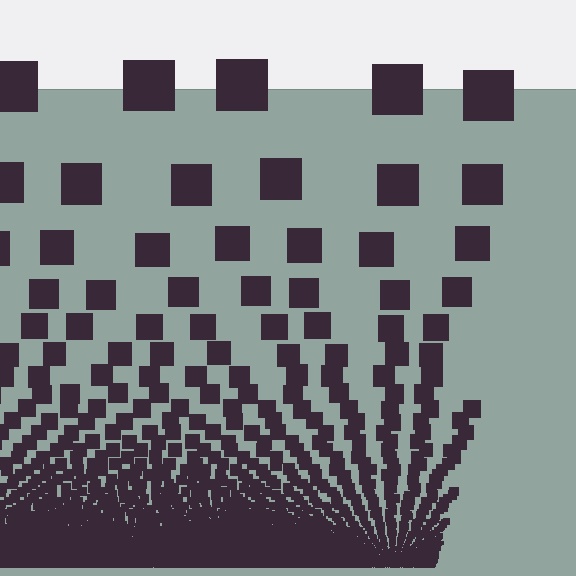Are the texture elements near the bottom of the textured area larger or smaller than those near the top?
Smaller. The gradient is inverted — elements near the bottom are smaller and denser.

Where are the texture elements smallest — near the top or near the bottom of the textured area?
Near the bottom.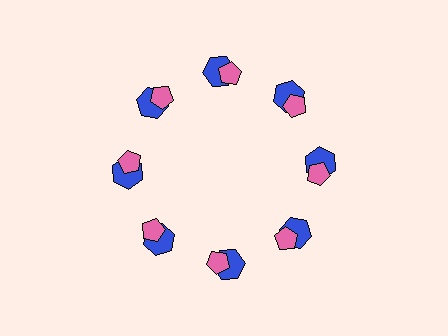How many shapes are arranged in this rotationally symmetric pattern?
There are 16 shapes, arranged in 8 groups of 2.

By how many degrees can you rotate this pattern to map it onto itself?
The pattern maps onto itself every 45 degrees of rotation.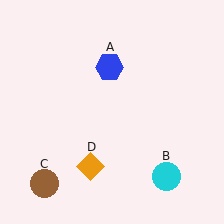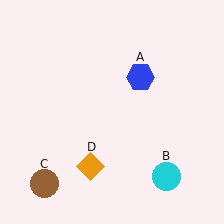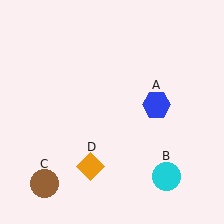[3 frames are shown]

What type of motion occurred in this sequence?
The blue hexagon (object A) rotated clockwise around the center of the scene.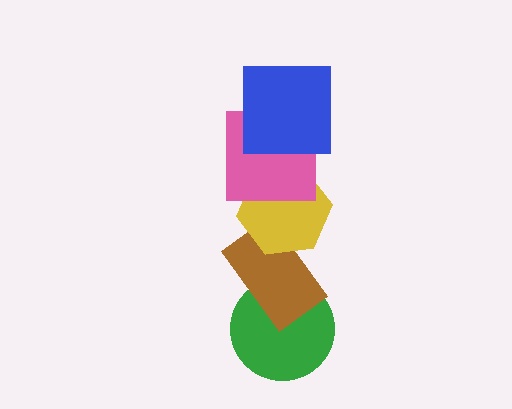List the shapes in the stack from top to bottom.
From top to bottom: the blue square, the pink square, the yellow hexagon, the brown rectangle, the green circle.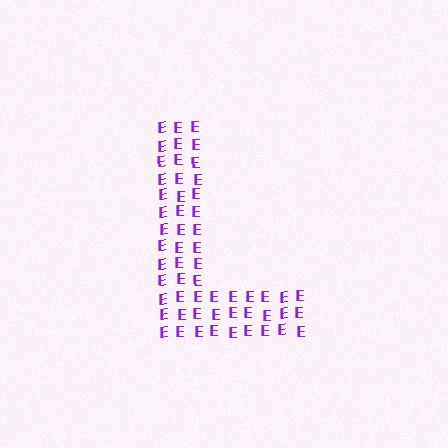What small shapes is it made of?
It is made of small letter E's.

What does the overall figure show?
The overall figure shows the letter L.